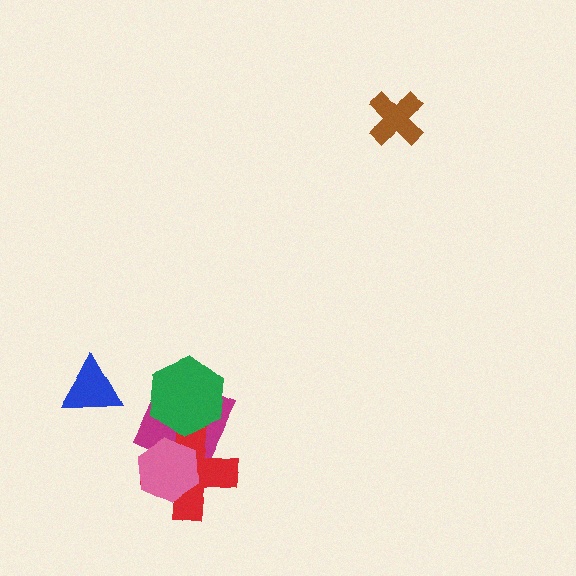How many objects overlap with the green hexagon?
2 objects overlap with the green hexagon.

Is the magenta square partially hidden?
Yes, it is partially covered by another shape.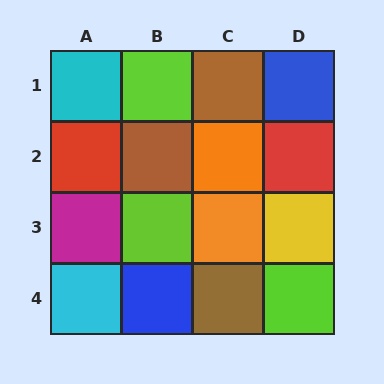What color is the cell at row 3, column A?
Magenta.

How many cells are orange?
2 cells are orange.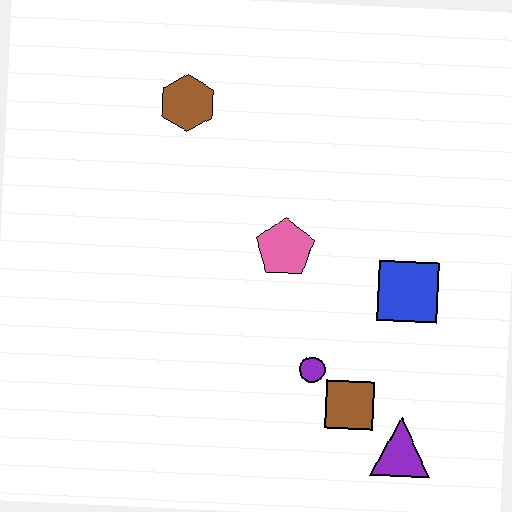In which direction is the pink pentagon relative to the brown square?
The pink pentagon is above the brown square.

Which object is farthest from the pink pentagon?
The purple triangle is farthest from the pink pentagon.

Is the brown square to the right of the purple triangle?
No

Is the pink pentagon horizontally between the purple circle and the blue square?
No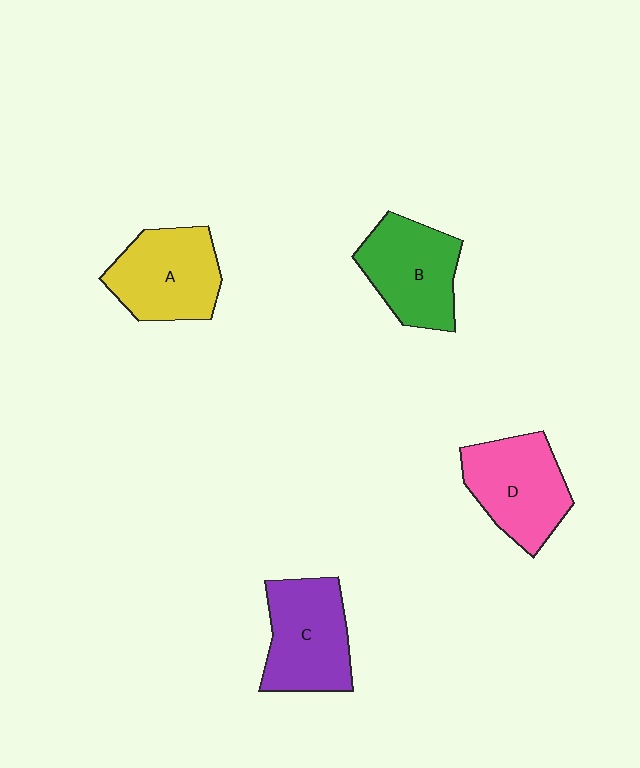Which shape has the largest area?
Shape C (purple).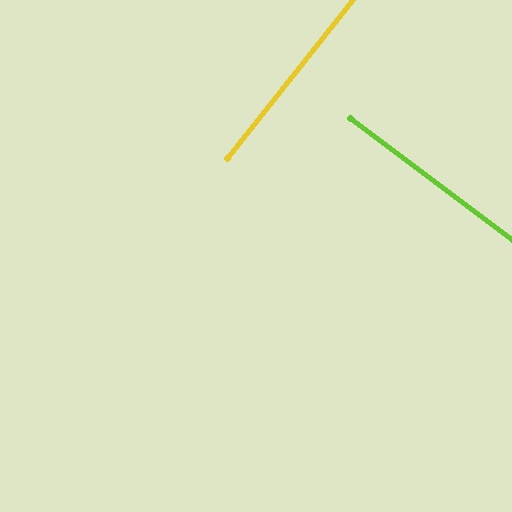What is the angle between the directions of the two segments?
Approximately 88 degrees.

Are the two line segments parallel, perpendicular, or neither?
Perpendicular — they meet at approximately 88°.